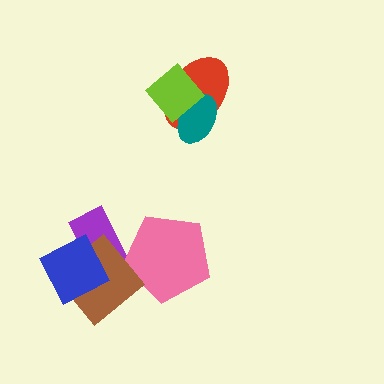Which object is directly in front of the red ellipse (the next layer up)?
The teal ellipse is directly in front of the red ellipse.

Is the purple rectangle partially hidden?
Yes, it is partially covered by another shape.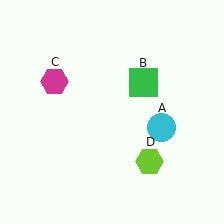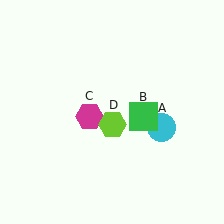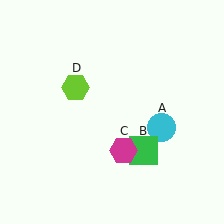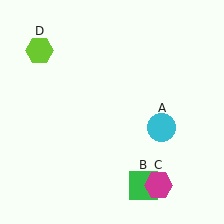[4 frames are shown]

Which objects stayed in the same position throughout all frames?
Cyan circle (object A) remained stationary.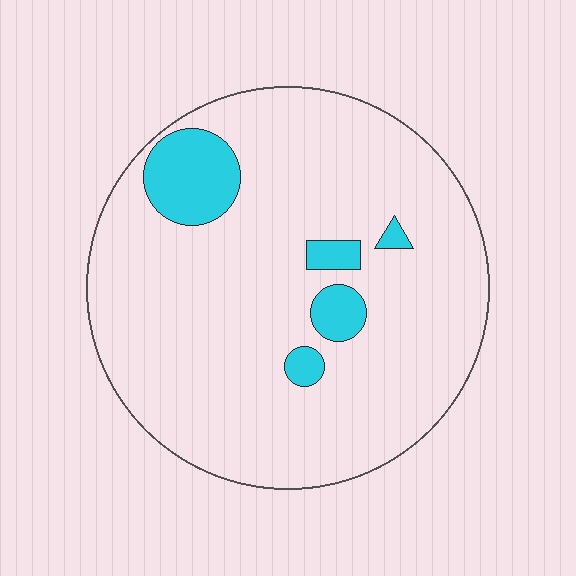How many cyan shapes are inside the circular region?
5.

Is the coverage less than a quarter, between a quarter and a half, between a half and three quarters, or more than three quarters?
Less than a quarter.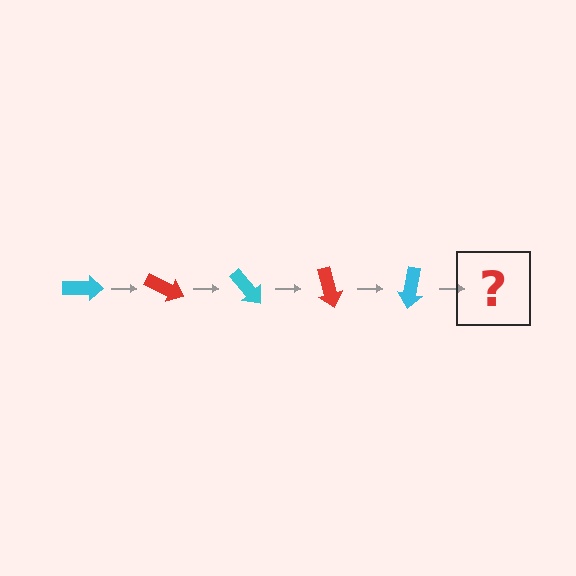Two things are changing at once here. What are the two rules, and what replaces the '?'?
The two rules are that it rotates 25 degrees each step and the color cycles through cyan and red. The '?' should be a red arrow, rotated 125 degrees from the start.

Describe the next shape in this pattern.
It should be a red arrow, rotated 125 degrees from the start.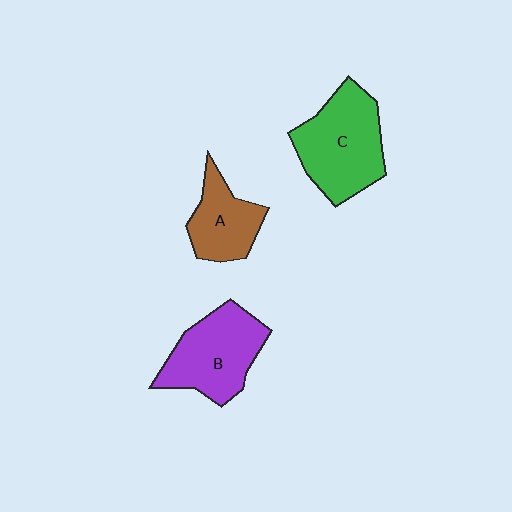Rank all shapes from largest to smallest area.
From largest to smallest: C (green), B (purple), A (brown).